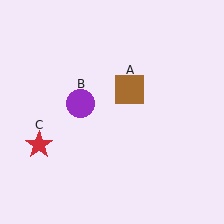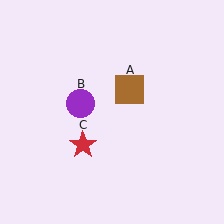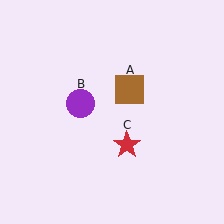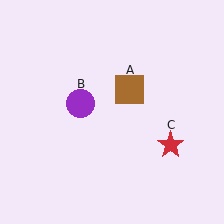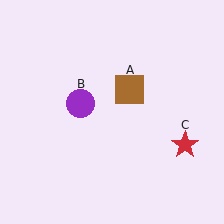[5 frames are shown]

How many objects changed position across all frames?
1 object changed position: red star (object C).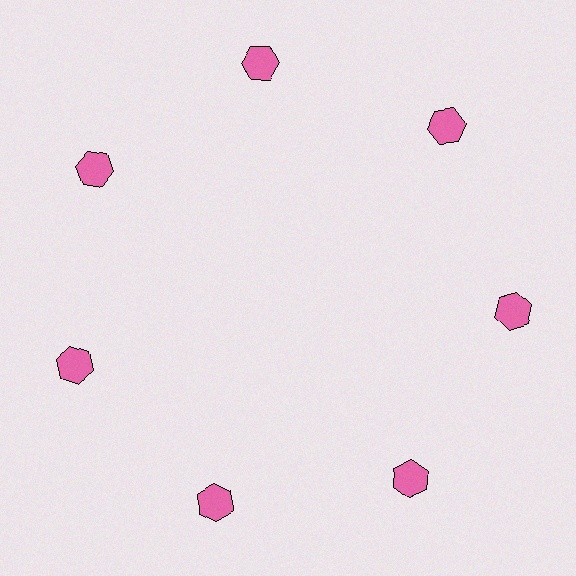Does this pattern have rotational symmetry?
Yes, this pattern has 7-fold rotational symmetry. It looks the same after rotating 51 degrees around the center.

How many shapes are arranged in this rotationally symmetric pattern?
There are 7 shapes, arranged in 7 groups of 1.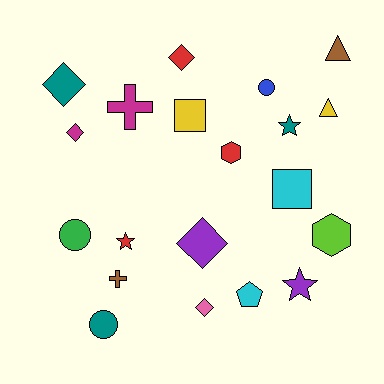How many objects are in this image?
There are 20 objects.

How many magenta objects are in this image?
There are 2 magenta objects.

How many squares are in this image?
There are 2 squares.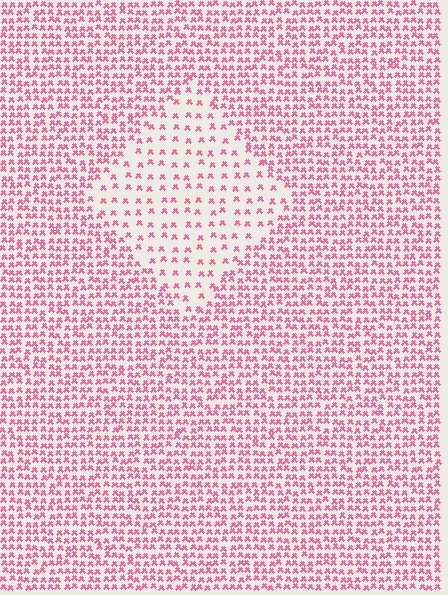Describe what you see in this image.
The image contains small pink elements arranged at two different densities. A diamond-shaped region is visible where the elements are less densely packed than the surrounding area.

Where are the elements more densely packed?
The elements are more densely packed outside the diamond boundary.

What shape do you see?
I see a diamond.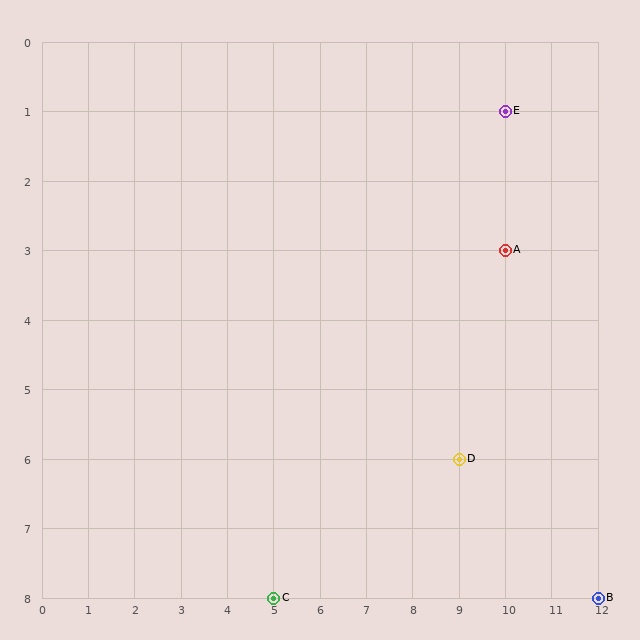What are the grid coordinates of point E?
Point E is at grid coordinates (10, 1).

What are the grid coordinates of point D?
Point D is at grid coordinates (9, 6).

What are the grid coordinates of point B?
Point B is at grid coordinates (12, 8).